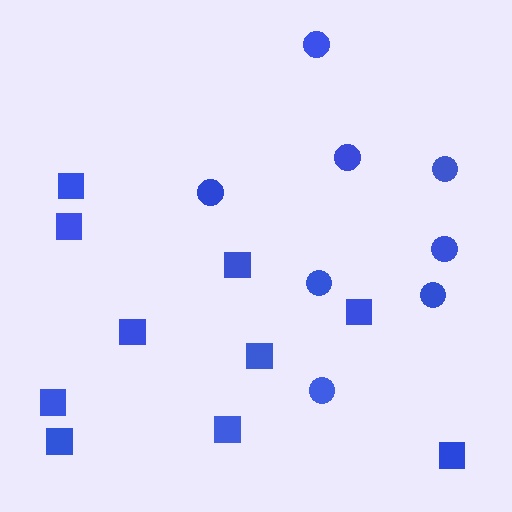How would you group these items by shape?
There are 2 groups: one group of squares (10) and one group of circles (8).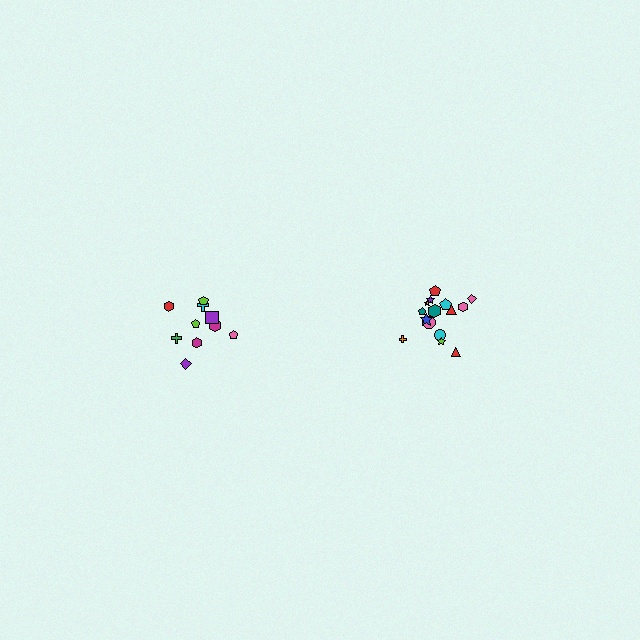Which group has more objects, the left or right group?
The right group.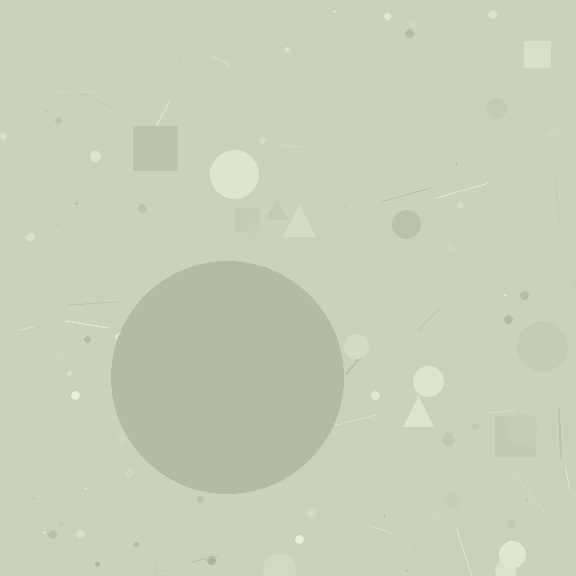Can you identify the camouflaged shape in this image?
The camouflaged shape is a circle.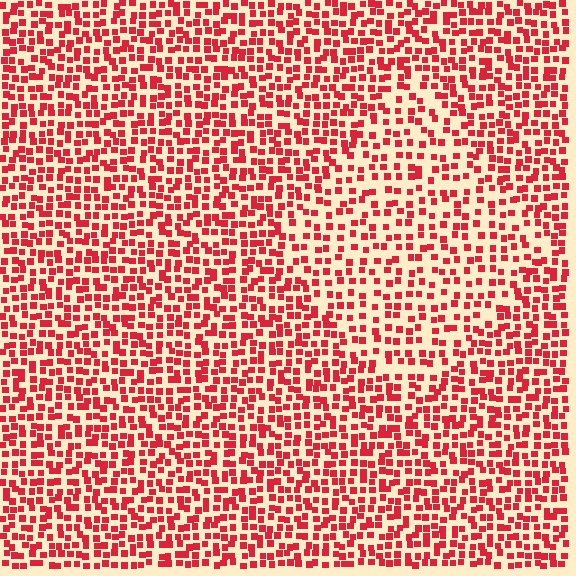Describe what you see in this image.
The image contains small red elements arranged at two different densities. A diamond-shaped region is visible where the elements are less densely packed than the surrounding area.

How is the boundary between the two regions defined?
The boundary is defined by a change in element density (approximately 1.6x ratio). All elements are the same color, size, and shape.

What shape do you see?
I see a diamond.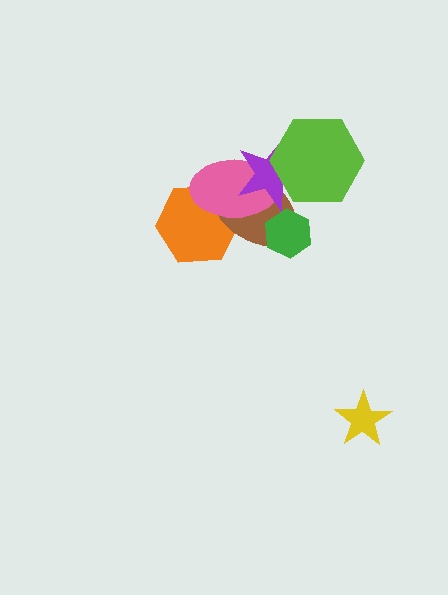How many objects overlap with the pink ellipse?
3 objects overlap with the pink ellipse.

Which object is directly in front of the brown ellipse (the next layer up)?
The pink ellipse is directly in front of the brown ellipse.